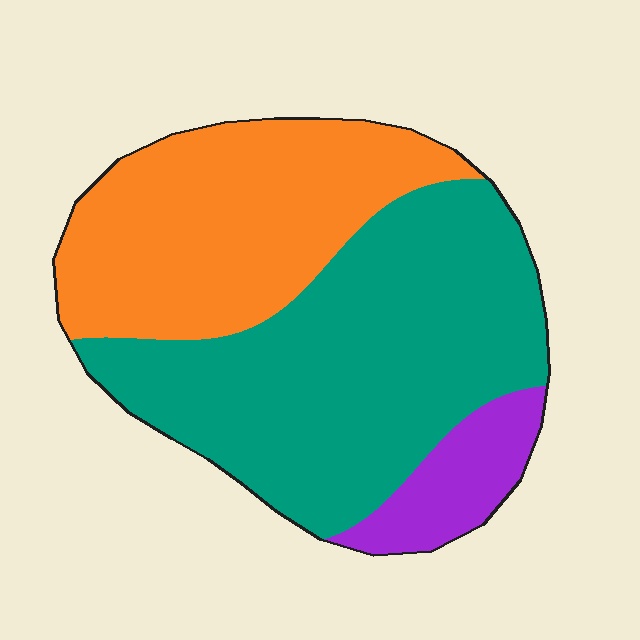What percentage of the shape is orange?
Orange covers roughly 35% of the shape.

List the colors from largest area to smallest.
From largest to smallest: teal, orange, purple.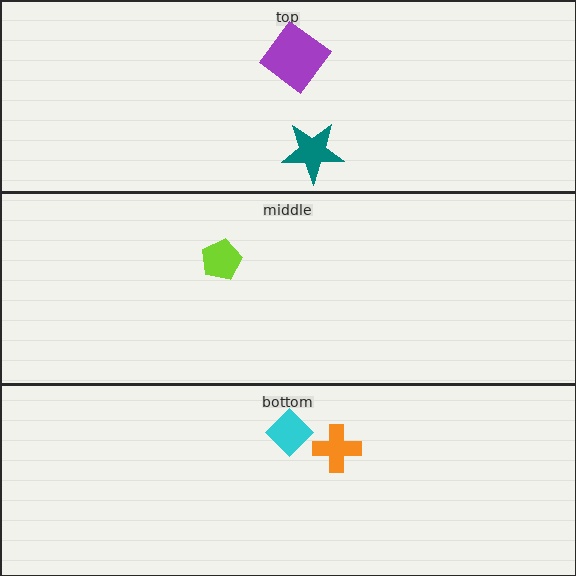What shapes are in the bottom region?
The orange cross, the cyan diamond.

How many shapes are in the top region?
2.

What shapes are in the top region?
The teal star, the purple diamond.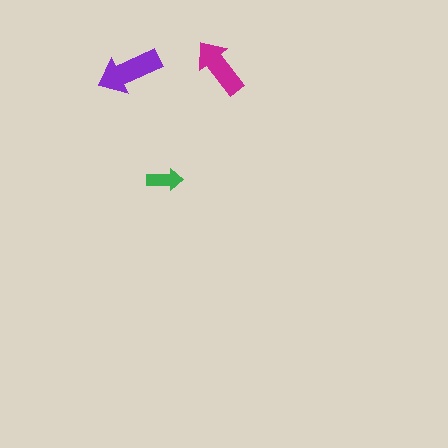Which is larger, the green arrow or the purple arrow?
The purple one.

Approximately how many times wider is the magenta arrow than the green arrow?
About 1.5 times wider.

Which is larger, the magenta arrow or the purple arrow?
The purple one.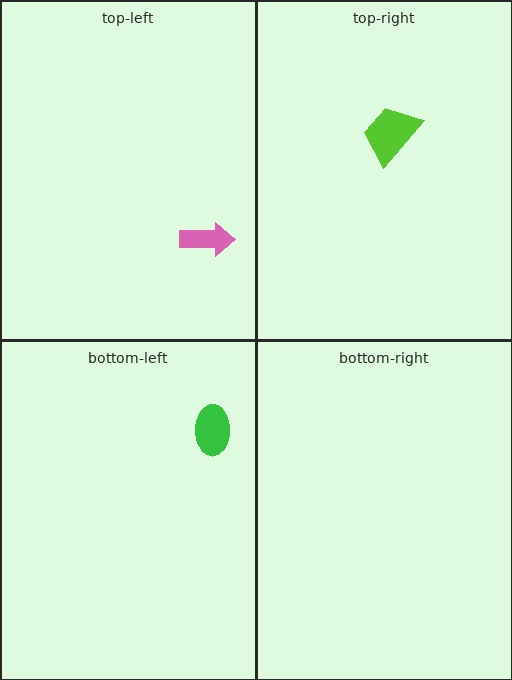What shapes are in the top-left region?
The pink arrow.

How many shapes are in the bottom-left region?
1.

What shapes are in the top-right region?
The lime trapezoid.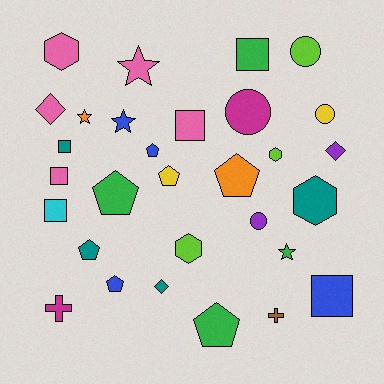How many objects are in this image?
There are 30 objects.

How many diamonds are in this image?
There are 3 diamonds.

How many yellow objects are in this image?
There are 2 yellow objects.